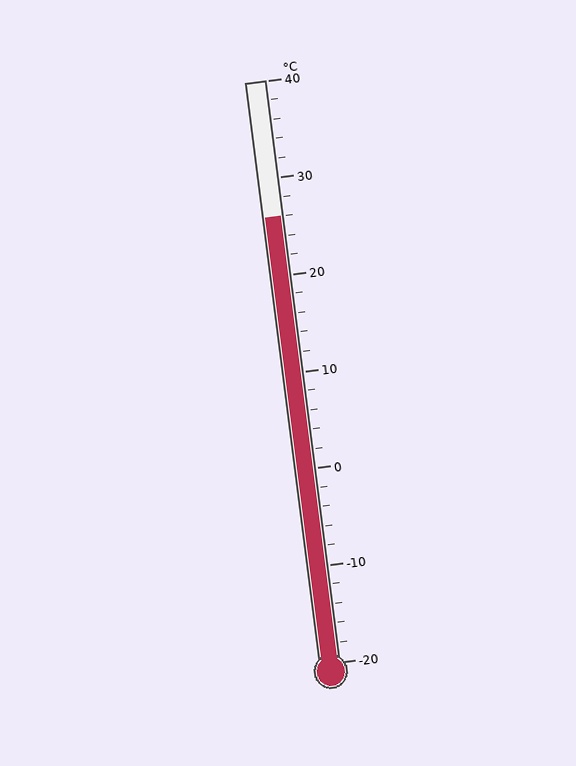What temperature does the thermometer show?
The thermometer shows approximately 26°C.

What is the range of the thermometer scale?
The thermometer scale ranges from -20°C to 40°C.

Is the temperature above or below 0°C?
The temperature is above 0°C.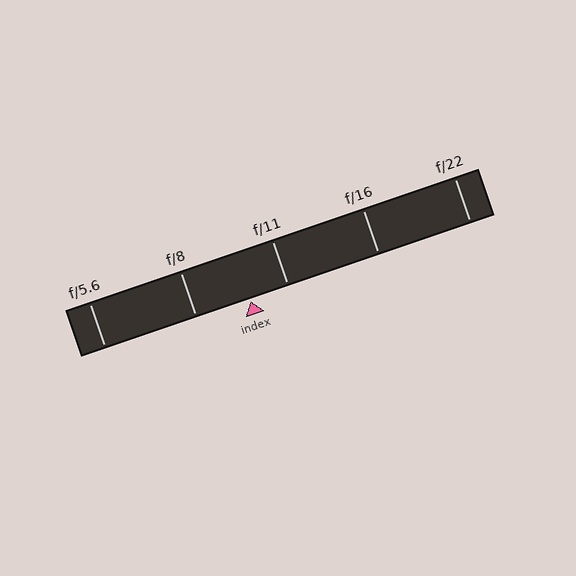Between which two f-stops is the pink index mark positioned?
The index mark is between f/8 and f/11.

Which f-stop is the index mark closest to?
The index mark is closest to f/11.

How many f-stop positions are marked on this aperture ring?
There are 5 f-stop positions marked.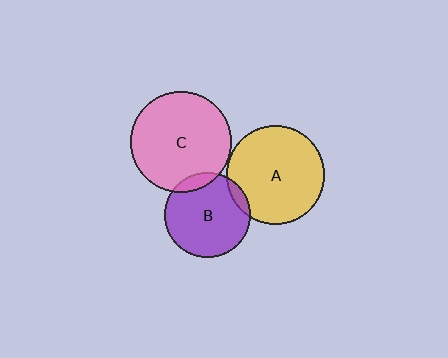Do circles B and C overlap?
Yes.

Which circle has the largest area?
Circle C (pink).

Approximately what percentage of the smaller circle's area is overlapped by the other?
Approximately 10%.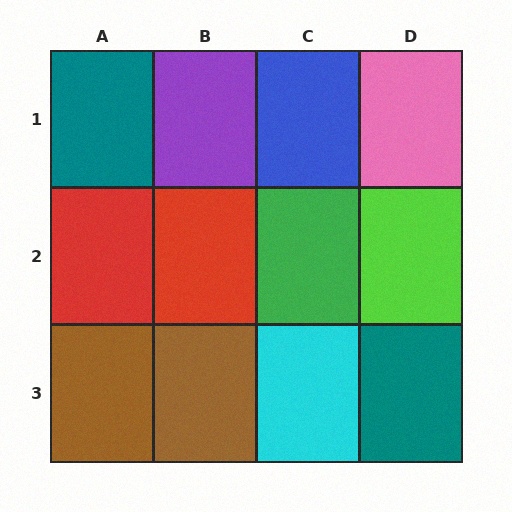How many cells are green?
1 cell is green.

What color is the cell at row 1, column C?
Blue.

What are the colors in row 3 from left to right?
Brown, brown, cyan, teal.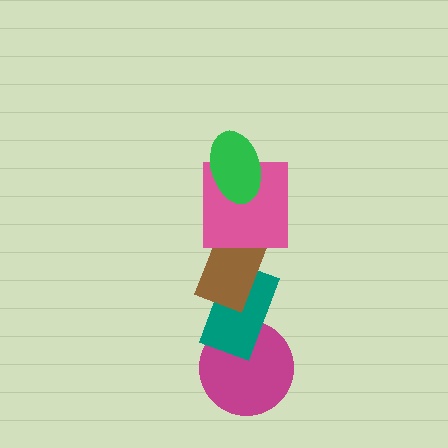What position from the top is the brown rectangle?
The brown rectangle is 3rd from the top.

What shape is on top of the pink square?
The green ellipse is on top of the pink square.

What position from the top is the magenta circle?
The magenta circle is 5th from the top.